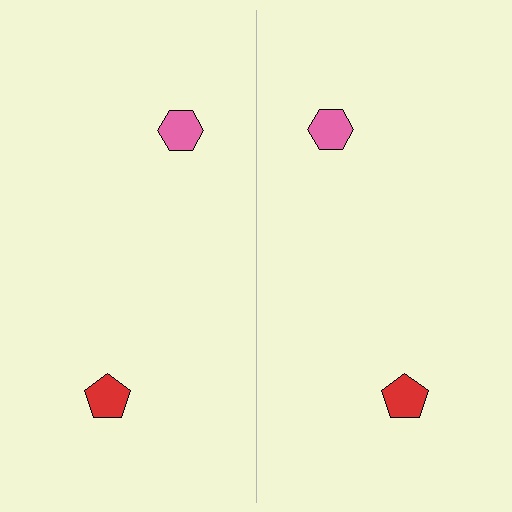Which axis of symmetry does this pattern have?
The pattern has a vertical axis of symmetry running through the center of the image.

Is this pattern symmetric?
Yes, this pattern has bilateral (reflection) symmetry.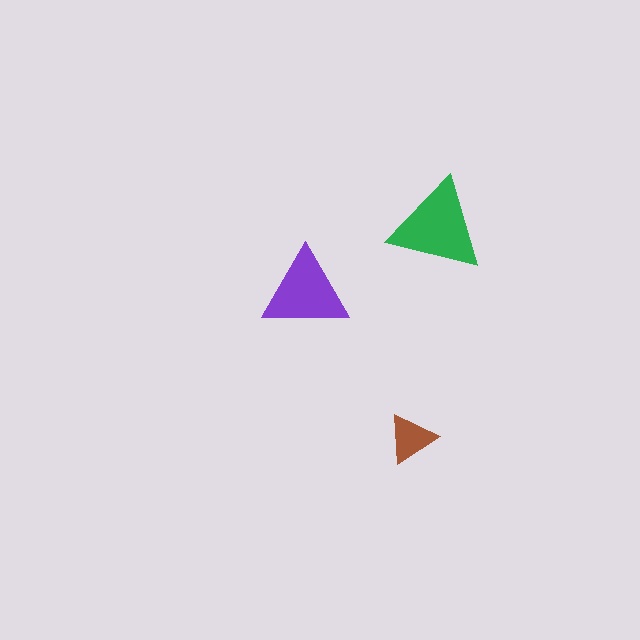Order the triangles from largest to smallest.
the green one, the purple one, the brown one.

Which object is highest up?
The green triangle is topmost.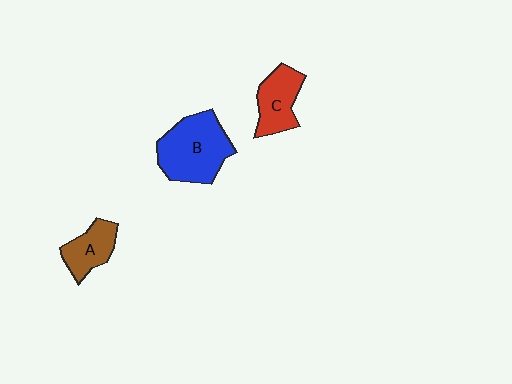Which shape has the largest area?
Shape B (blue).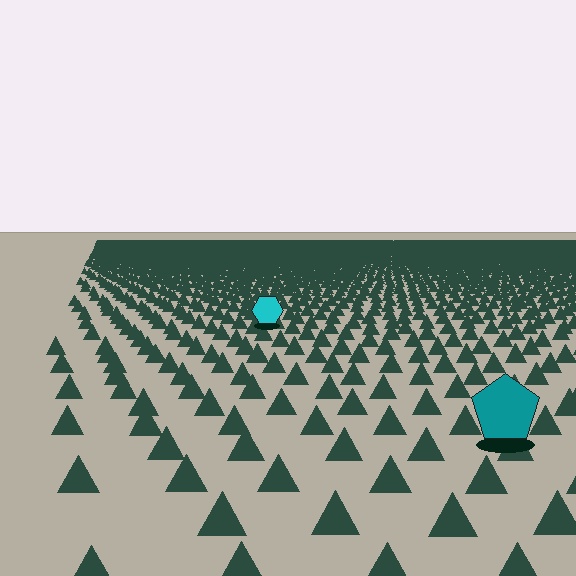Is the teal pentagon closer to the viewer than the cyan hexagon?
Yes. The teal pentagon is closer — you can tell from the texture gradient: the ground texture is coarser near it.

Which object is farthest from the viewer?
The cyan hexagon is farthest from the viewer. It appears smaller and the ground texture around it is denser.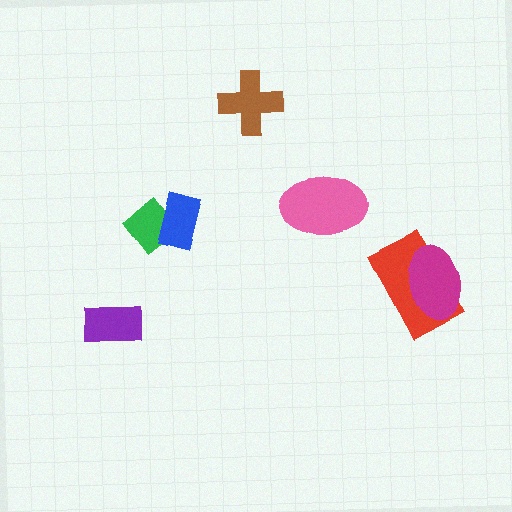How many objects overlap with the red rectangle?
1 object overlaps with the red rectangle.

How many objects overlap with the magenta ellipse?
1 object overlaps with the magenta ellipse.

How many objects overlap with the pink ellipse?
0 objects overlap with the pink ellipse.